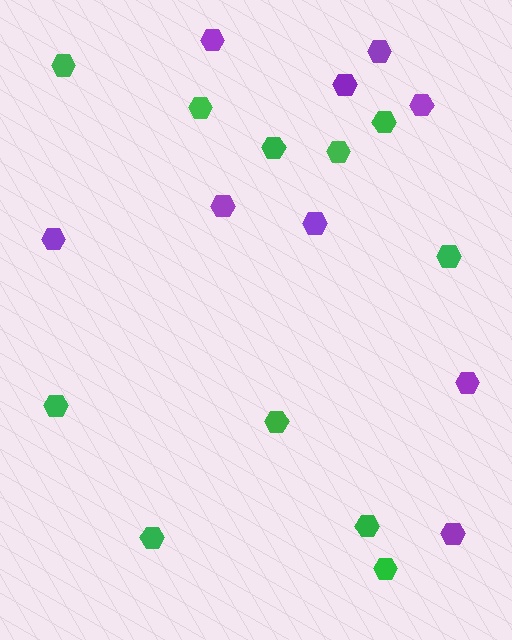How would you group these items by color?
There are 2 groups: one group of green hexagons (11) and one group of purple hexagons (9).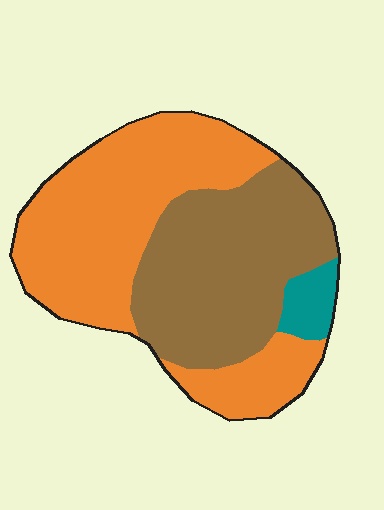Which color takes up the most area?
Orange, at roughly 55%.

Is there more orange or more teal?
Orange.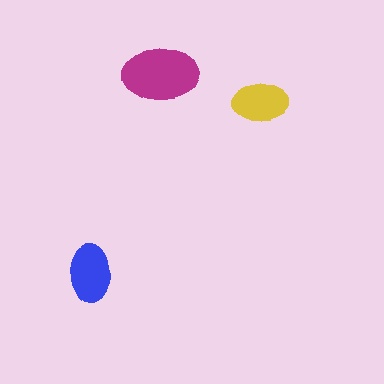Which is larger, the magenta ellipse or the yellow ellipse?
The magenta one.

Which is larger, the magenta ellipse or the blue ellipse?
The magenta one.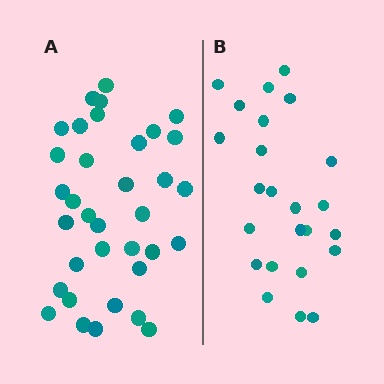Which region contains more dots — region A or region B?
Region A (the left region) has more dots.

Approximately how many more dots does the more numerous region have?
Region A has roughly 12 or so more dots than region B.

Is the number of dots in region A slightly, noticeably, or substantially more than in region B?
Region A has substantially more. The ratio is roughly 1.5 to 1.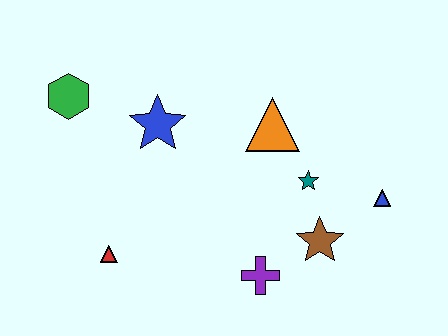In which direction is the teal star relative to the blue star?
The teal star is to the right of the blue star.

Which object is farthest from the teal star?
The green hexagon is farthest from the teal star.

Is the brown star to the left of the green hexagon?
No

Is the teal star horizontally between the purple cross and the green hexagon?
No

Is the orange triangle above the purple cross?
Yes